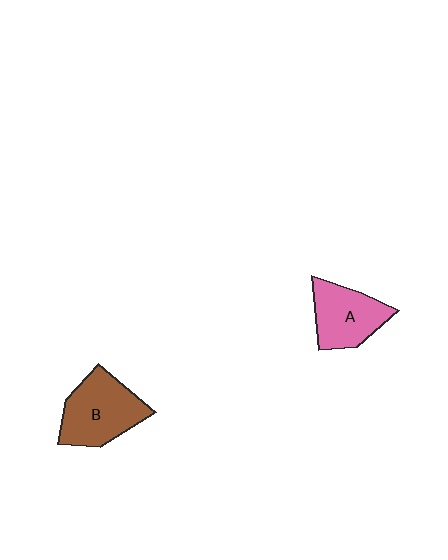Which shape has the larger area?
Shape B (brown).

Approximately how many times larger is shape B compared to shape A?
Approximately 1.2 times.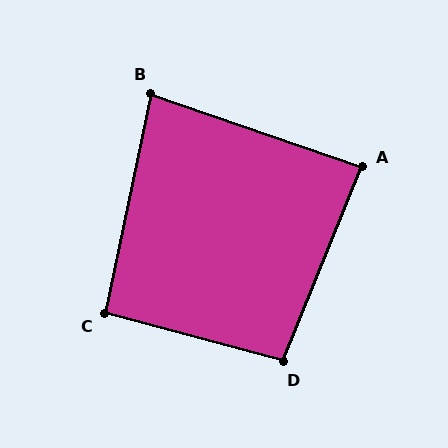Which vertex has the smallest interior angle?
B, at approximately 83 degrees.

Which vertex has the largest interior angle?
D, at approximately 97 degrees.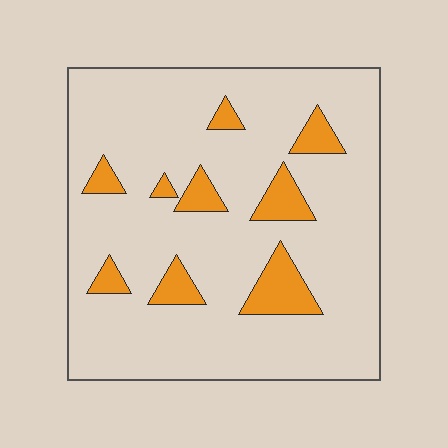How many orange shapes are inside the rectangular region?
9.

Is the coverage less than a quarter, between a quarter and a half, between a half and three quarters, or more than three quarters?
Less than a quarter.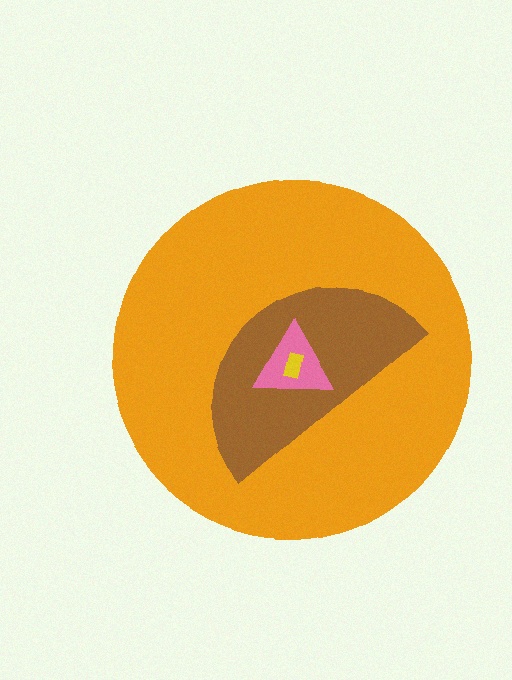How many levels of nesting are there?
4.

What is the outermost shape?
The orange circle.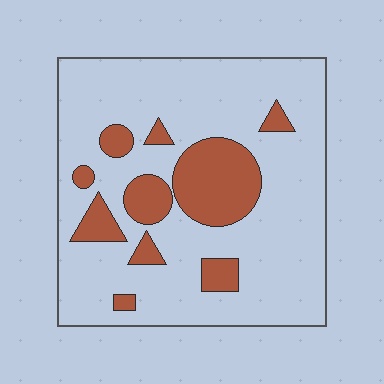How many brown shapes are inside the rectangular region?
10.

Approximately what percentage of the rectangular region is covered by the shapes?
Approximately 20%.